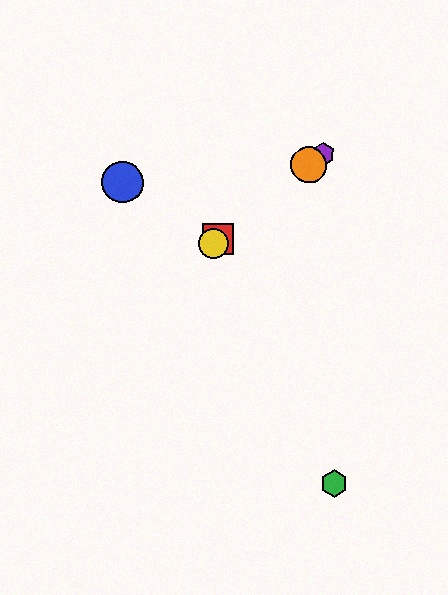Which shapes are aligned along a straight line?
The red square, the yellow circle, the purple hexagon, the orange circle are aligned along a straight line.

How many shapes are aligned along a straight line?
4 shapes (the red square, the yellow circle, the purple hexagon, the orange circle) are aligned along a straight line.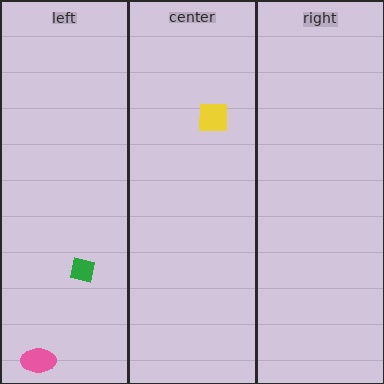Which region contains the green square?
The left region.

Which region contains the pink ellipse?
The left region.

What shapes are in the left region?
The pink ellipse, the green square.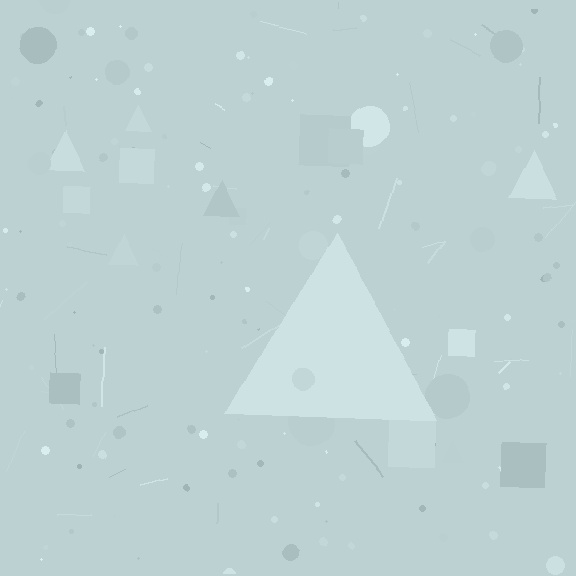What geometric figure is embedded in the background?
A triangle is embedded in the background.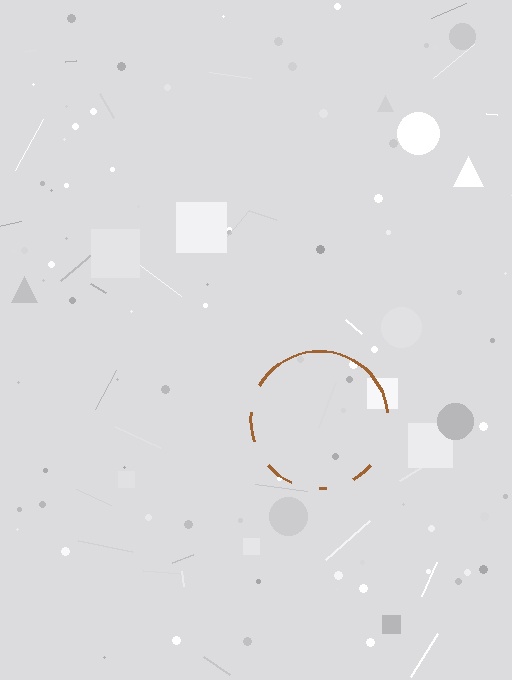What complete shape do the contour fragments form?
The contour fragments form a circle.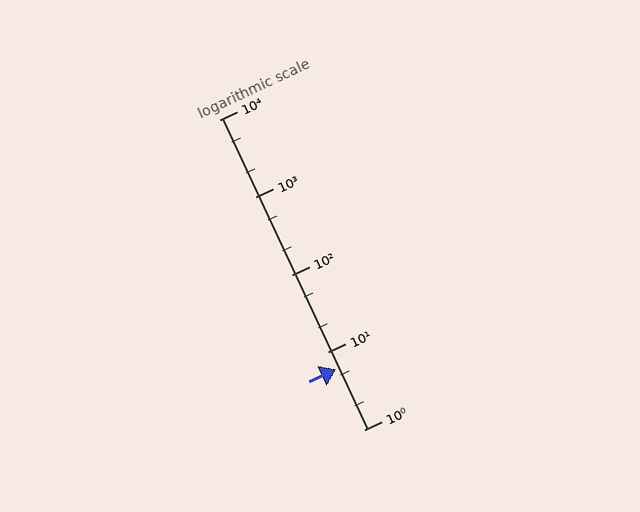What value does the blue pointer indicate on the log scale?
The pointer indicates approximately 6.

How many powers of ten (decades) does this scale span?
The scale spans 4 decades, from 1 to 10000.